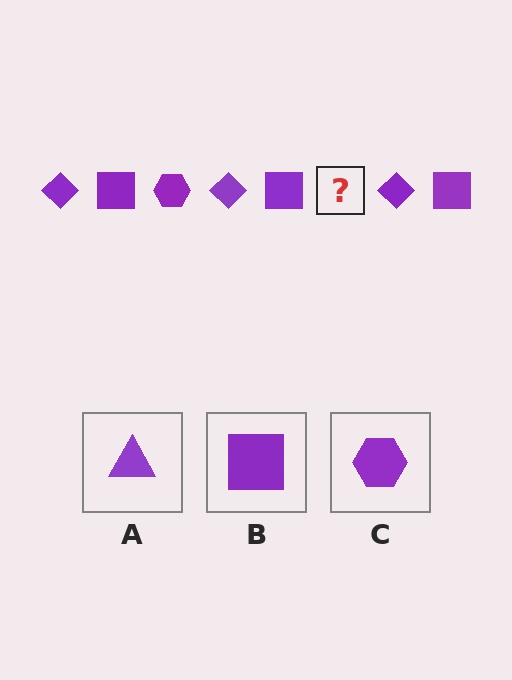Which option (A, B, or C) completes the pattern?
C.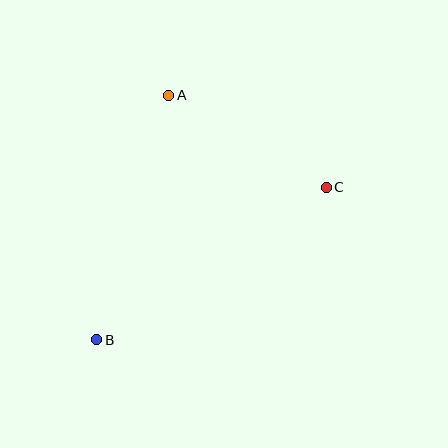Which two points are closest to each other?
Points A and C are closest to each other.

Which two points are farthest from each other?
Points B and C are farthest from each other.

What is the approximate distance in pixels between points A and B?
The distance between A and B is approximately 255 pixels.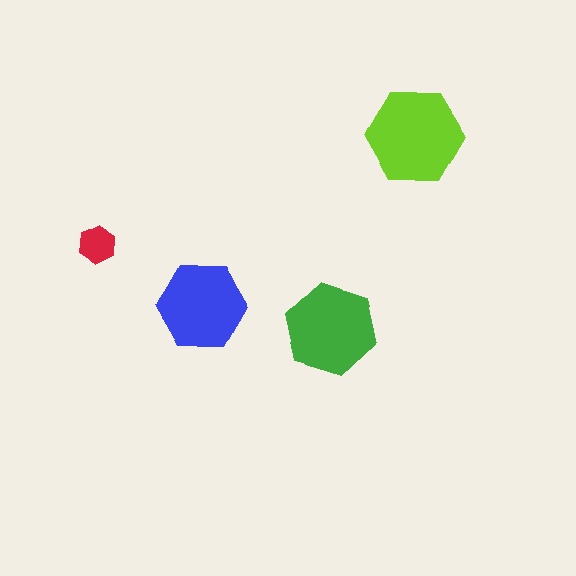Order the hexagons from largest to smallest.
the lime one, the green one, the blue one, the red one.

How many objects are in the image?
There are 4 objects in the image.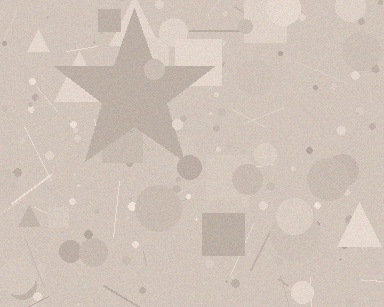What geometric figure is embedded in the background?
A star is embedded in the background.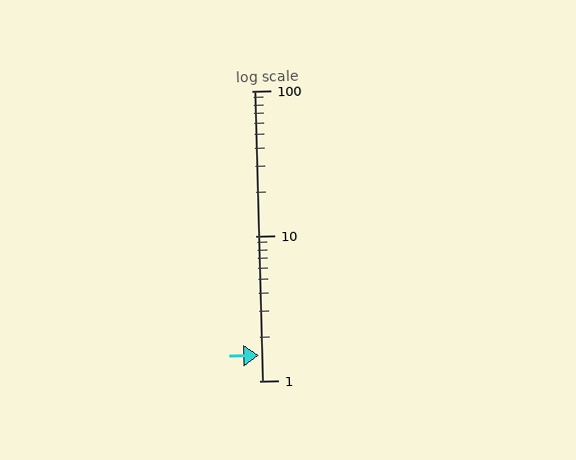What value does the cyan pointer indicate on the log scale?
The pointer indicates approximately 1.5.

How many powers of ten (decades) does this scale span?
The scale spans 2 decades, from 1 to 100.